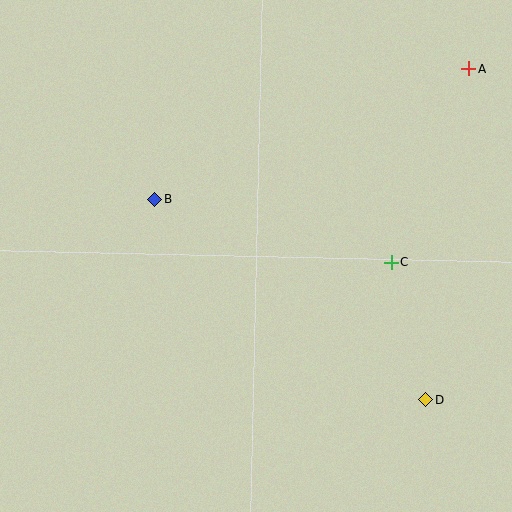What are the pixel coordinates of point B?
Point B is at (155, 199).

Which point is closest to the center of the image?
Point B at (155, 199) is closest to the center.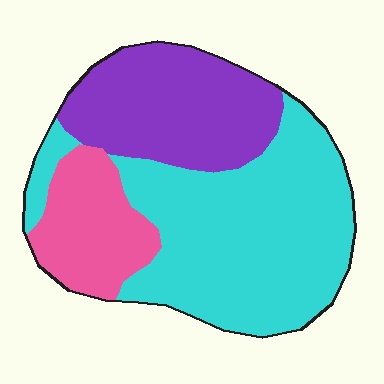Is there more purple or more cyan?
Cyan.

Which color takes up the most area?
Cyan, at roughly 55%.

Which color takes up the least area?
Pink, at roughly 20%.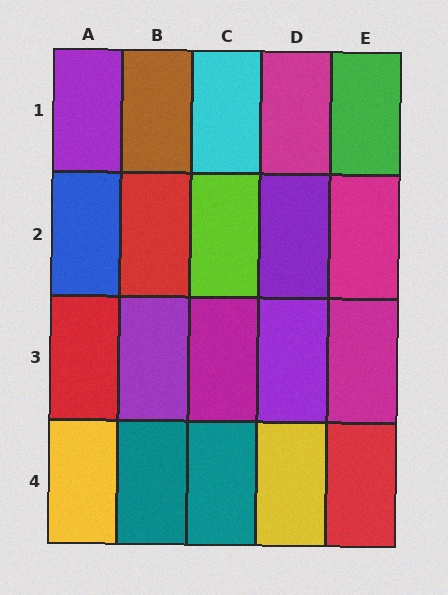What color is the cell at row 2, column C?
Lime.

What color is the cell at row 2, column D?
Purple.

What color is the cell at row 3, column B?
Purple.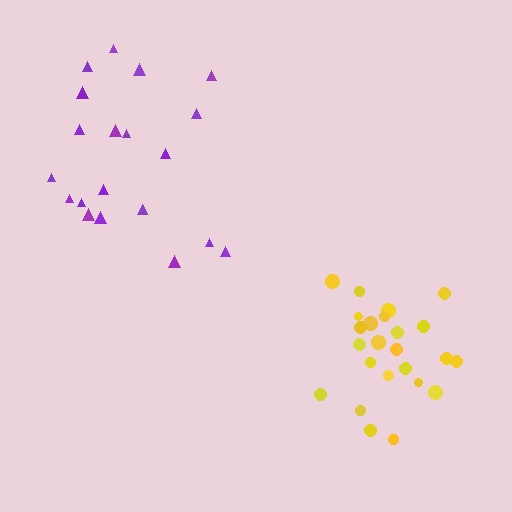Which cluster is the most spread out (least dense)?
Purple.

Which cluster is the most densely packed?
Yellow.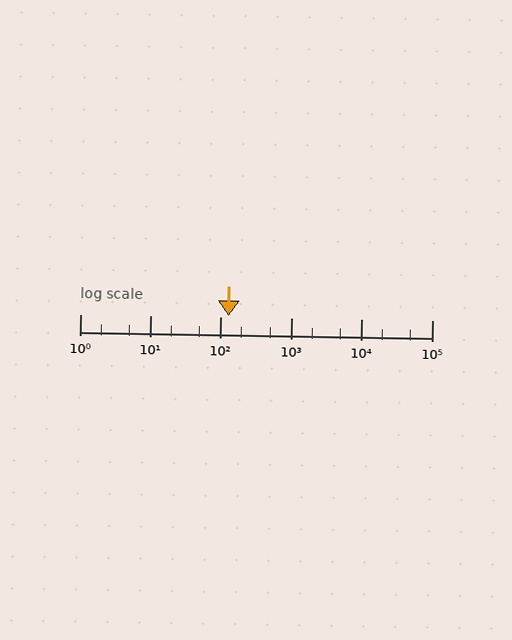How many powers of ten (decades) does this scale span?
The scale spans 5 decades, from 1 to 100000.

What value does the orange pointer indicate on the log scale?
The pointer indicates approximately 130.